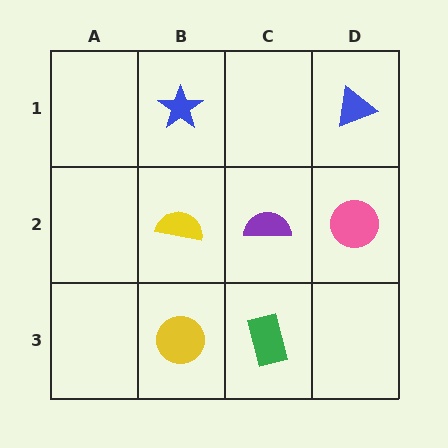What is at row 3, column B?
A yellow circle.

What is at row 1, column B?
A blue star.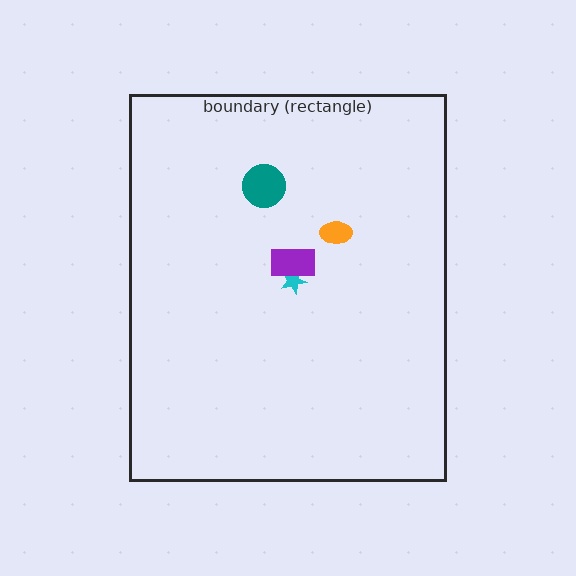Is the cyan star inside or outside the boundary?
Inside.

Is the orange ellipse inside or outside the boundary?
Inside.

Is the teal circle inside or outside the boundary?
Inside.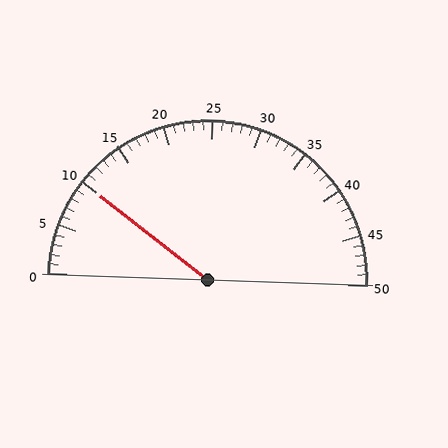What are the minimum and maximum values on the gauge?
The gauge ranges from 0 to 50.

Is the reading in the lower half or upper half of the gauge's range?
The reading is in the lower half of the range (0 to 50).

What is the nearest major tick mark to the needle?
The nearest major tick mark is 10.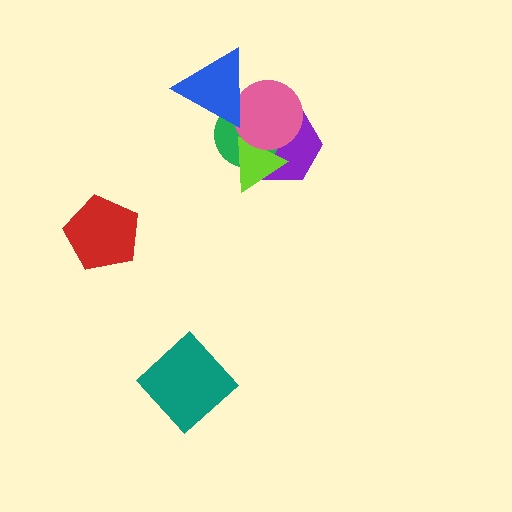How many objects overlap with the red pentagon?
0 objects overlap with the red pentagon.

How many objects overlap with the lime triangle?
3 objects overlap with the lime triangle.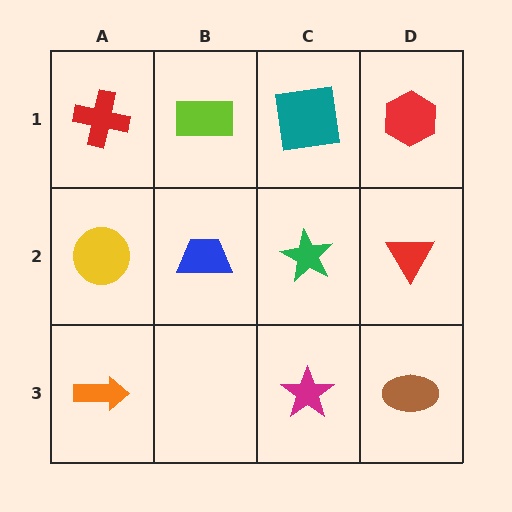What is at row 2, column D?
A red triangle.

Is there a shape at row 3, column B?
No, that cell is empty.